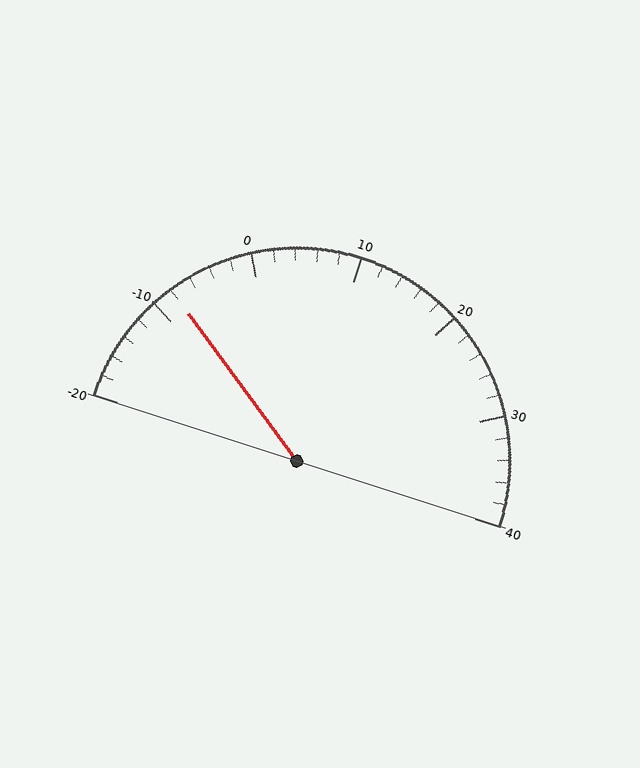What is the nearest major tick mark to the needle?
The nearest major tick mark is -10.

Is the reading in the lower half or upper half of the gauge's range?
The reading is in the lower half of the range (-20 to 40).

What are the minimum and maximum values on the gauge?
The gauge ranges from -20 to 40.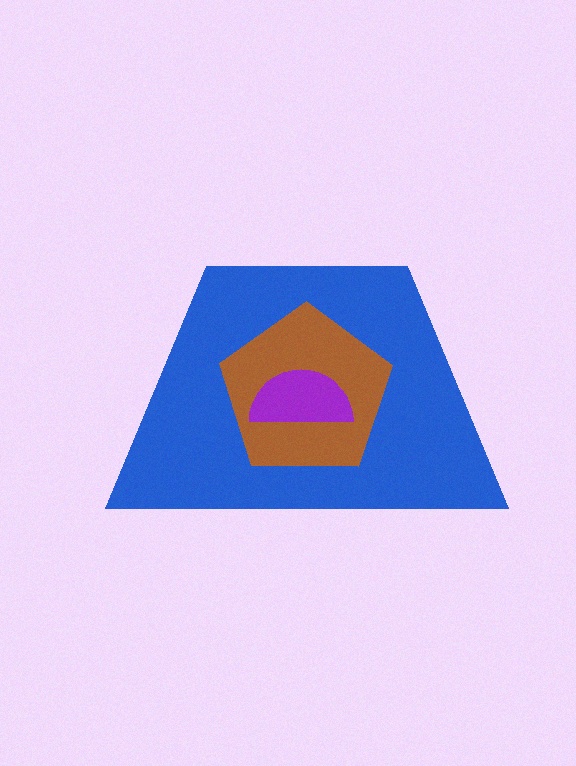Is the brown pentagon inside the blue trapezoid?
Yes.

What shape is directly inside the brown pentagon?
The purple semicircle.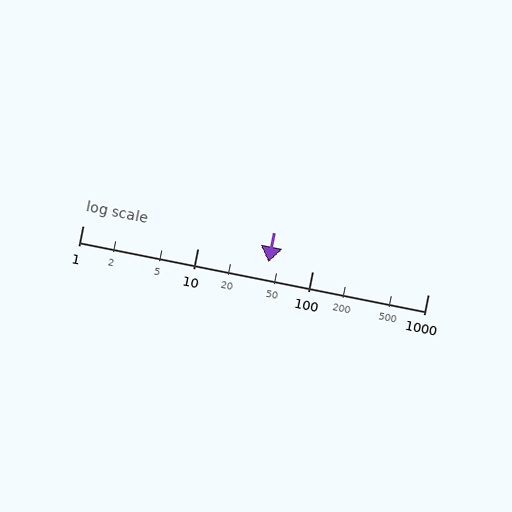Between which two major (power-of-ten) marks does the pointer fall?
The pointer is between 10 and 100.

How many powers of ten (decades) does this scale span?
The scale spans 3 decades, from 1 to 1000.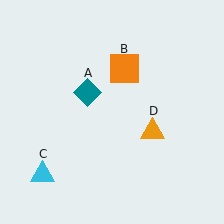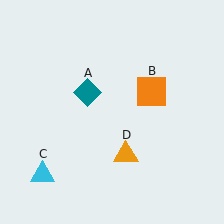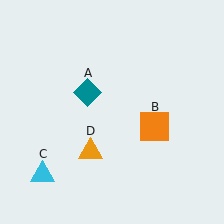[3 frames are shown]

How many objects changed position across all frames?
2 objects changed position: orange square (object B), orange triangle (object D).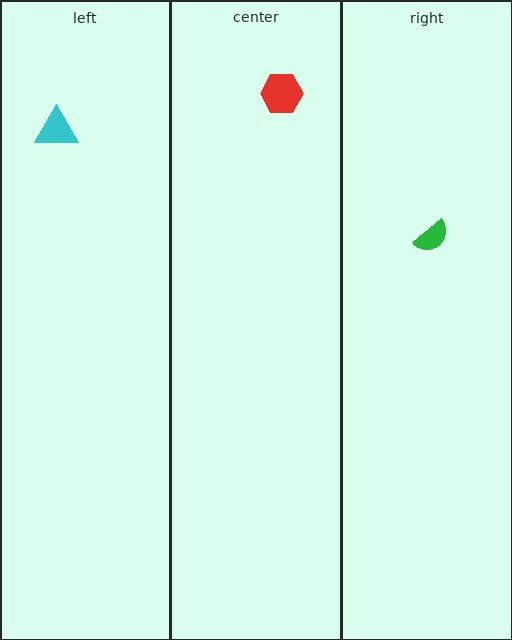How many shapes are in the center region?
1.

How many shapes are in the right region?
1.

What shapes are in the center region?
The red hexagon.